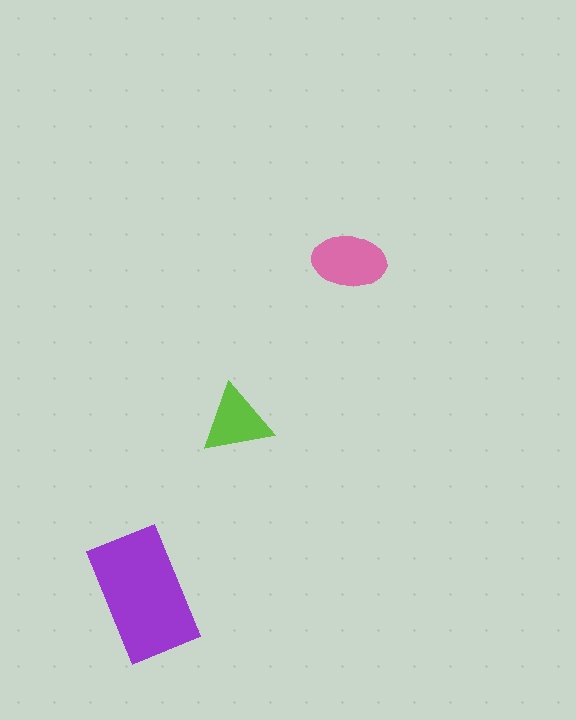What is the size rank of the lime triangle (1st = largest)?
3rd.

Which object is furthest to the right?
The pink ellipse is rightmost.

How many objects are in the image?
There are 3 objects in the image.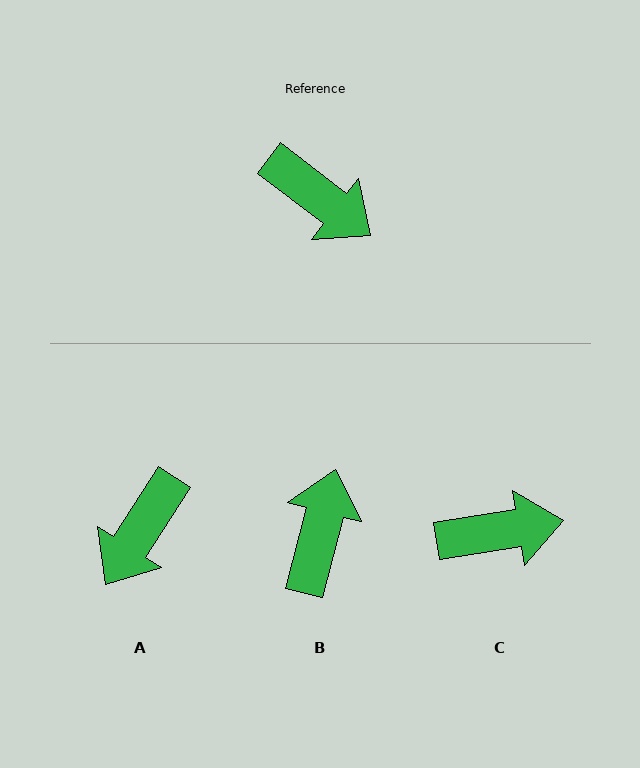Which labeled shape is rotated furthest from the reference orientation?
B, about 113 degrees away.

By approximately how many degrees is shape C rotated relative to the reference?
Approximately 46 degrees counter-clockwise.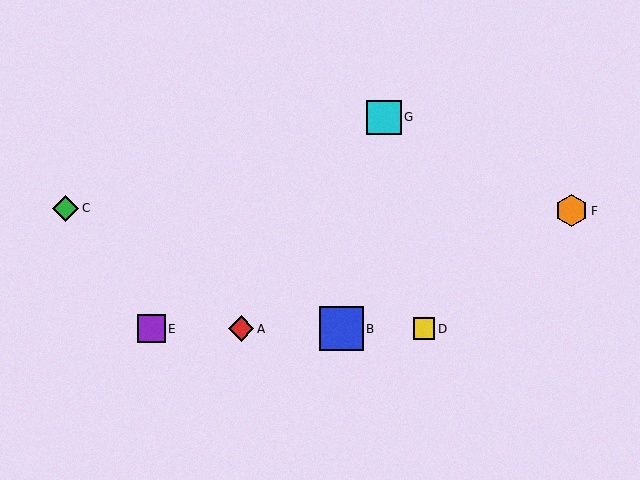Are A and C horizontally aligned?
No, A is at y≈329 and C is at y≈208.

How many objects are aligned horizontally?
4 objects (A, B, D, E) are aligned horizontally.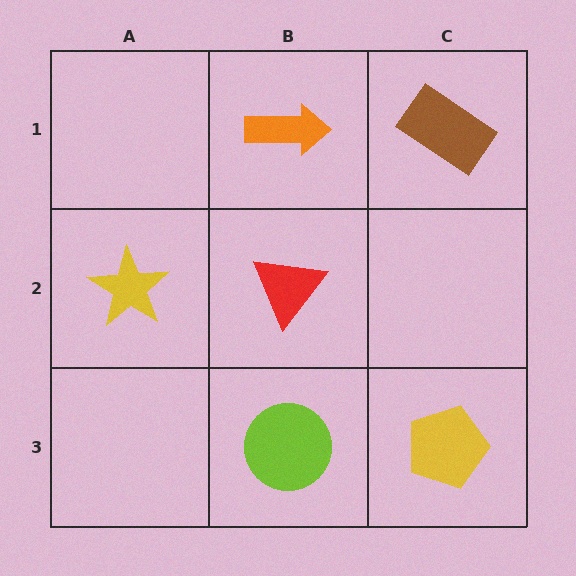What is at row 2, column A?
A yellow star.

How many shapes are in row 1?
2 shapes.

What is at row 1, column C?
A brown rectangle.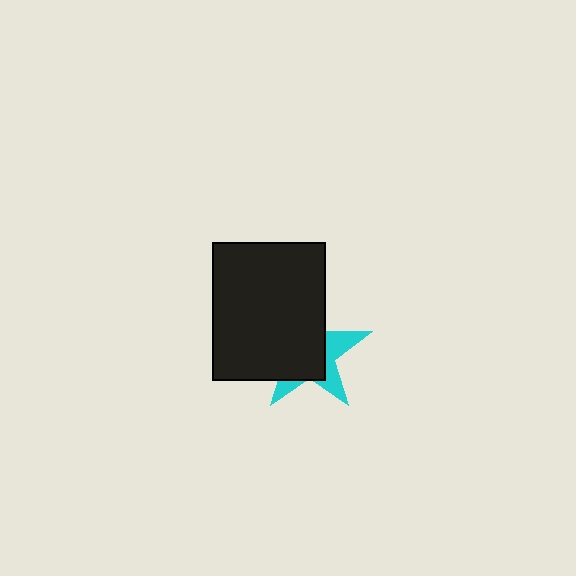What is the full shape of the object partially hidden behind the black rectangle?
The partially hidden object is a cyan star.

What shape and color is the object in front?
The object in front is a black rectangle.